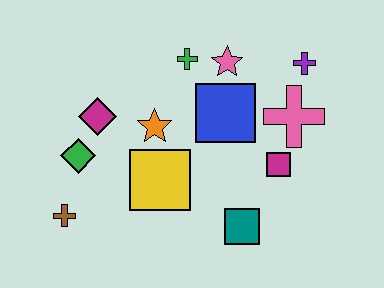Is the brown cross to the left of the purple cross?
Yes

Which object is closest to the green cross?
The pink star is closest to the green cross.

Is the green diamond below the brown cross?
No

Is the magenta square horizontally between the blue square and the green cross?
No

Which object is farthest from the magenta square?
The brown cross is farthest from the magenta square.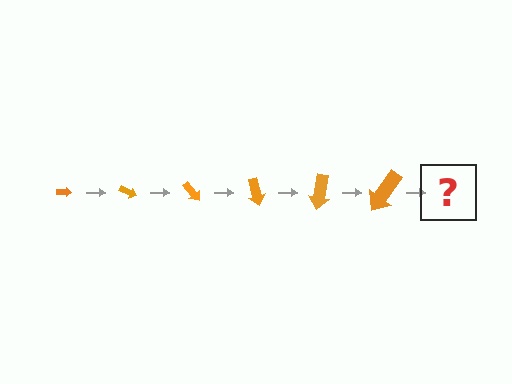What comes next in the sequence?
The next element should be an arrow, larger than the previous one and rotated 150 degrees from the start.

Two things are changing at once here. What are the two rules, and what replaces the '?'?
The two rules are that the arrow grows larger each step and it rotates 25 degrees each step. The '?' should be an arrow, larger than the previous one and rotated 150 degrees from the start.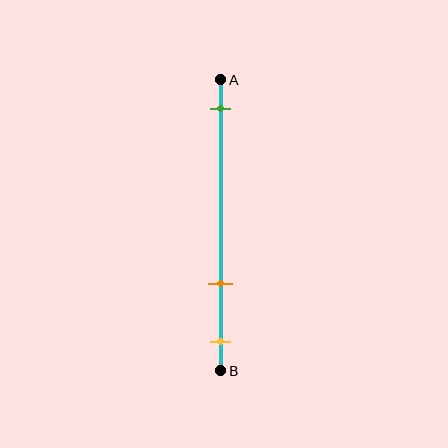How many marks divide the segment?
There are 3 marks dividing the segment.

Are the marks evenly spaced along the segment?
No, the marks are not evenly spaced.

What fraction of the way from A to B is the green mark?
The green mark is approximately 10% (0.1) of the way from A to B.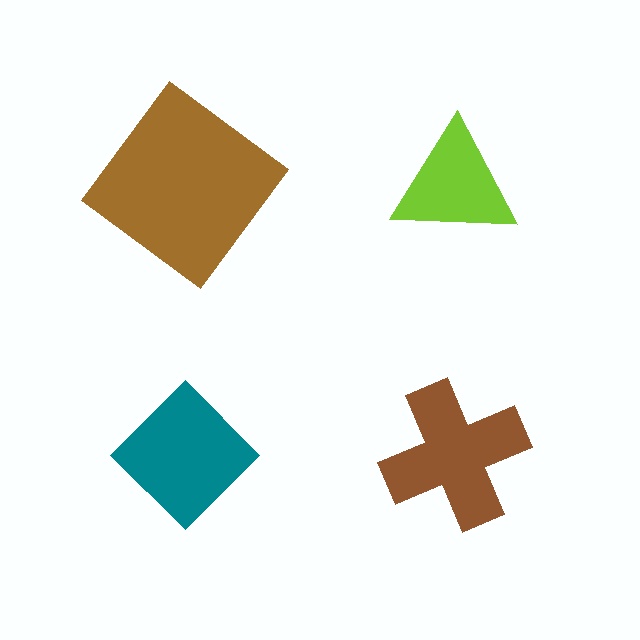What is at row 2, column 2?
A brown cross.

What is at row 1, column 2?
A lime triangle.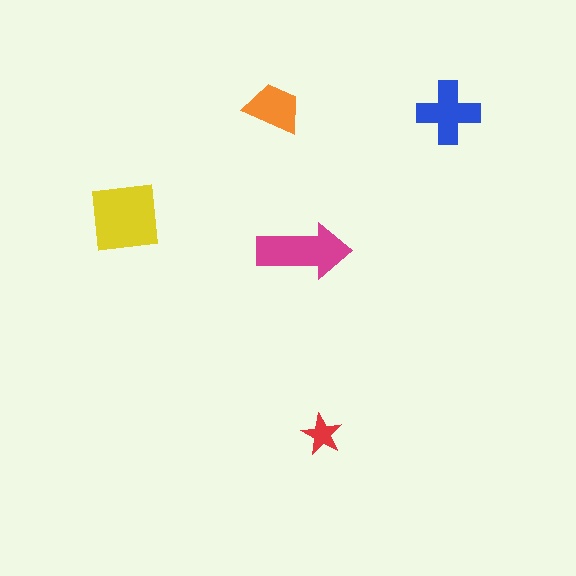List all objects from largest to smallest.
The yellow square, the magenta arrow, the blue cross, the orange trapezoid, the red star.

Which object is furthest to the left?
The yellow square is leftmost.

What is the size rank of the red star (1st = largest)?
5th.